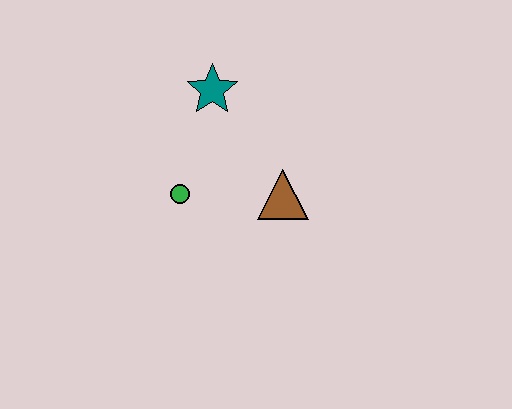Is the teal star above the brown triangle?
Yes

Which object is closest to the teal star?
The green circle is closest to the teal star.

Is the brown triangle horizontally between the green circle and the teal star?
No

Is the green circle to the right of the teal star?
No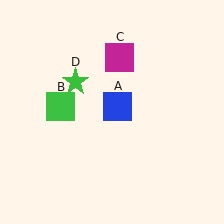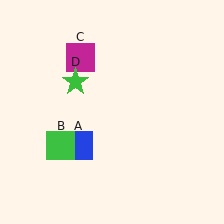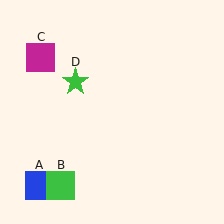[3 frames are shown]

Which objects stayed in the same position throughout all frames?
Green star (object D) remained stationary.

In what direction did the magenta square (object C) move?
The magenta square (object C) moved left.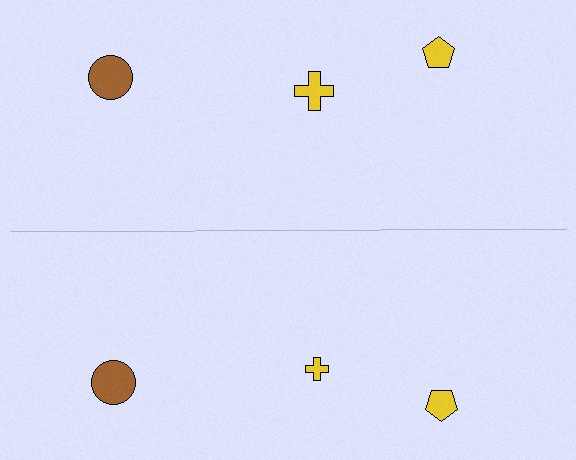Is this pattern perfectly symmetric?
No, the pattern is not perfectly symmetric. The yellow cross on the bottom side has a different size than its mirror counterpart.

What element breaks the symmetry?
The yellow cross on the bottom side has a different size than its mirror counterpart.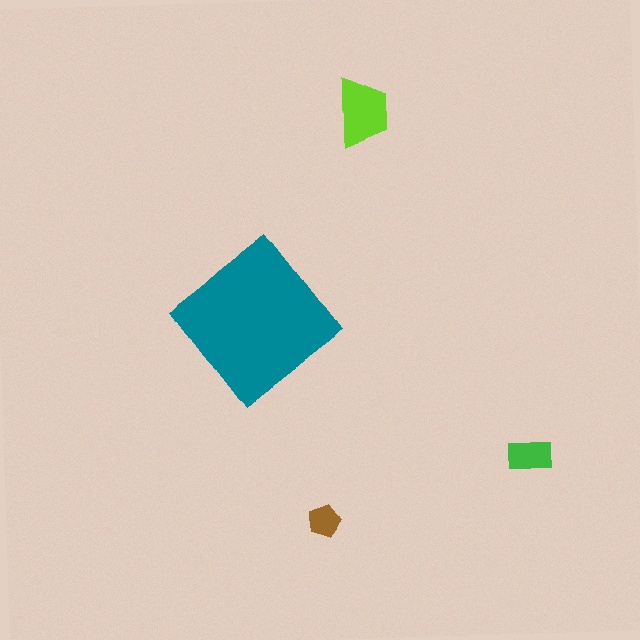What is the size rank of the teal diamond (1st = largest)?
1st.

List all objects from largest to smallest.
The teal diamond, the lime trapezoid, the green rectangle, the brown pentagon.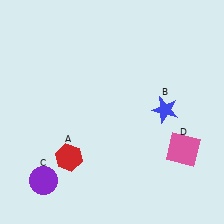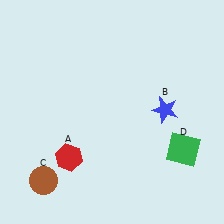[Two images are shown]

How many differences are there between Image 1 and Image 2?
There are 2 differences between the two images.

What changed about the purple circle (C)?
In Image 1, C is purple. In Image 2, it changed to brown.